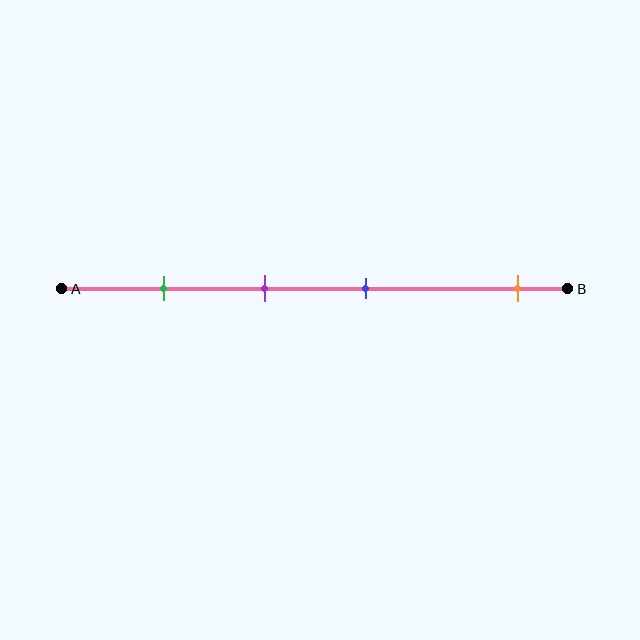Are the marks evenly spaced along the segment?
No, the marks are not evenly spaced.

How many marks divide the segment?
There are 4 marks dividing the segment.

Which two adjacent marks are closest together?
The purple and blue marks are the closest adjacent pair.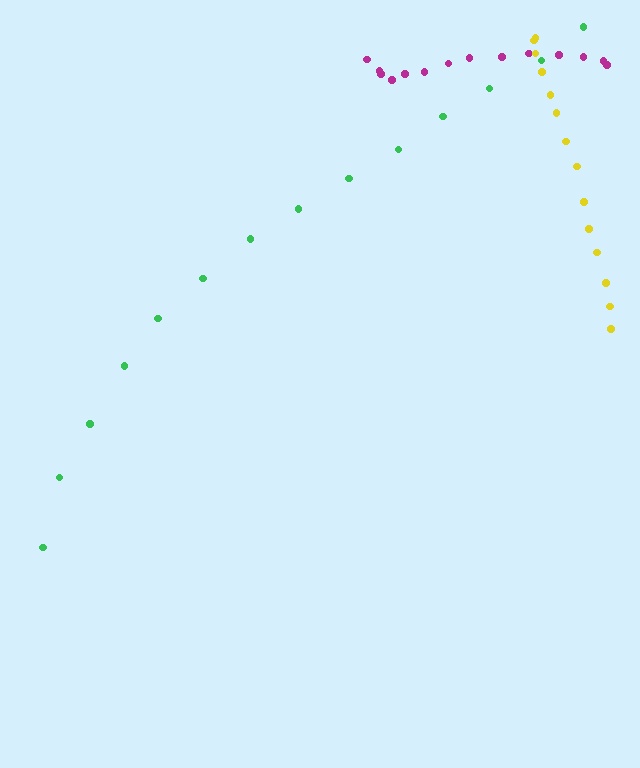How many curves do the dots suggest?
There are 3 distinct paths.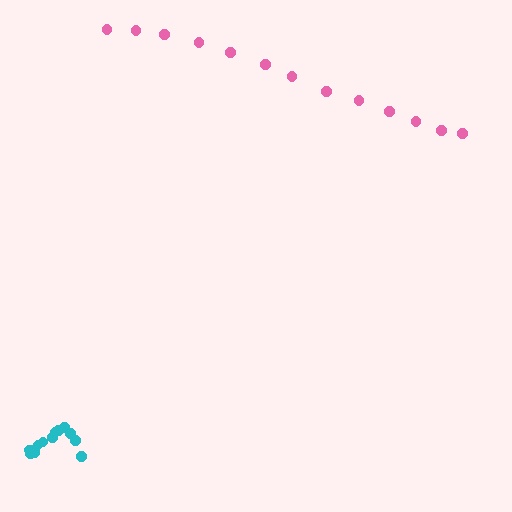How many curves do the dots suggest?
There are 2 distinct paths.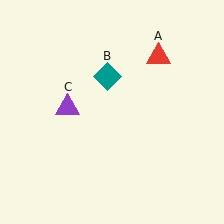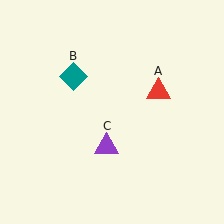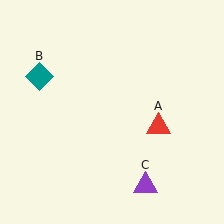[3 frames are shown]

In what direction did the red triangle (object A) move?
The red triangle (object A) moved down.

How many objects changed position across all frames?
3 objects changed position: red triangle (object A), teal diamond (object B), purple triangle (object C).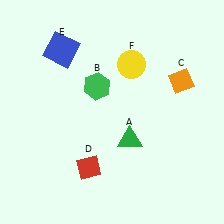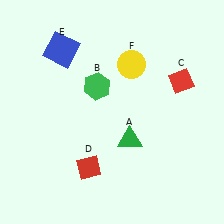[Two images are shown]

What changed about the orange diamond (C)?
In Image 1, C is orange. In Image 2, it changed to red.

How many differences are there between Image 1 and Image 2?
There is 1 difference between the two images.